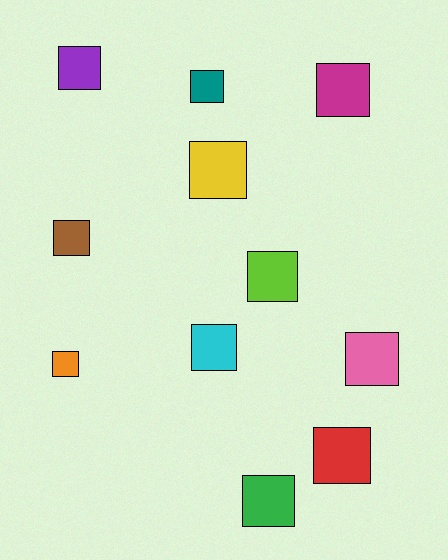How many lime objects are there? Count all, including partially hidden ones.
There is 1 lime object.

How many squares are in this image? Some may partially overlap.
There are 11 squares.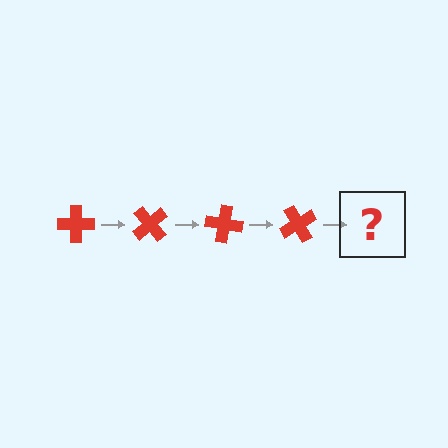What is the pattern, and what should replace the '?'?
The pattern is that the cross rotates 50 degrees each step. The '?' should be a red cross rotated 200 degrees.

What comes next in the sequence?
The next element should be a red cross rotated 200 degrees.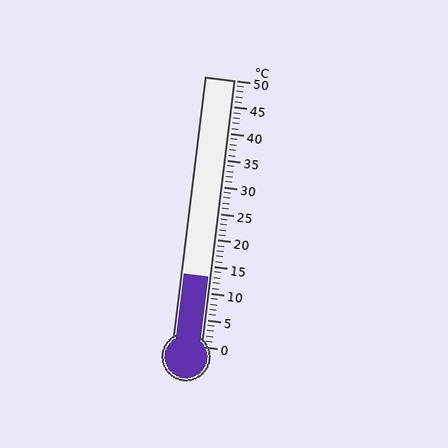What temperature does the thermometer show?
The thermometer shows approximately 13°C.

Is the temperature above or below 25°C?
The temperature is below 25°C.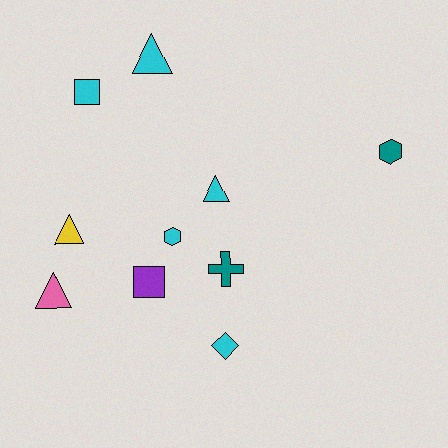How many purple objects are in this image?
There is 1 purple object.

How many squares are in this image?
There are 2 squares.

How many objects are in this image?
There are 10 objects.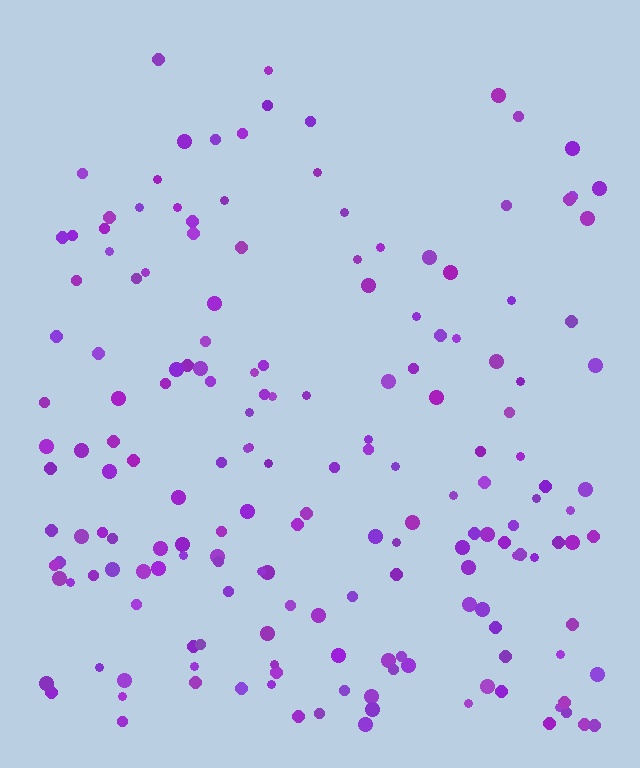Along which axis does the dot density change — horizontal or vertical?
Vertical.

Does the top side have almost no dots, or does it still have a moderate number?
Still a moderate number, just noticeably fewer than the bottom.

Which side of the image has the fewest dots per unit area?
The top.